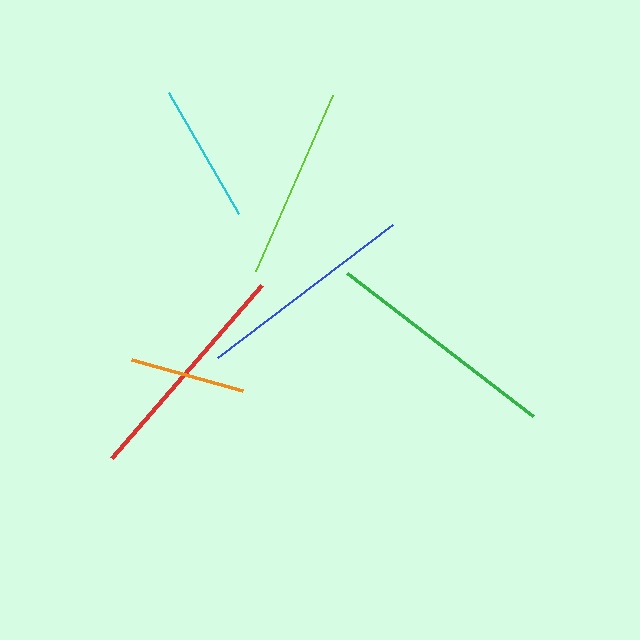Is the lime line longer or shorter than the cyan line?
The lime line is longer than the cyan line.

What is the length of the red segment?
The red segment is approximately 229 pixels long.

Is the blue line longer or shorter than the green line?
The green line is longer than the blue line.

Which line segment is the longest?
The green line is the longest at approximately 235 pixels.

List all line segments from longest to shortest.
From longest to shortest: green, red, blue, lime, cyan, orange.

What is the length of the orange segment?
The orange segment is approximately 115 pixels long.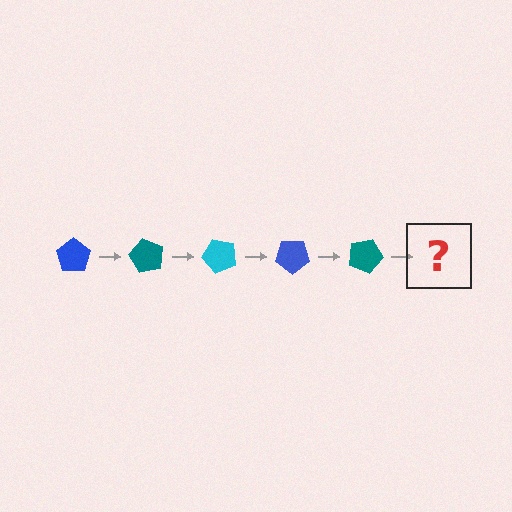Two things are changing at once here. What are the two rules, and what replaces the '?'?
The two rules are that it rotates 60 degrees each step and the color cycles through blue, teal, and cyan. The '?' should be a cyan pentagon, rotated 300 degrees from the start.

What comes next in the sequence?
The next element should be a cyan pentagon, rotated 300 degrees from the start.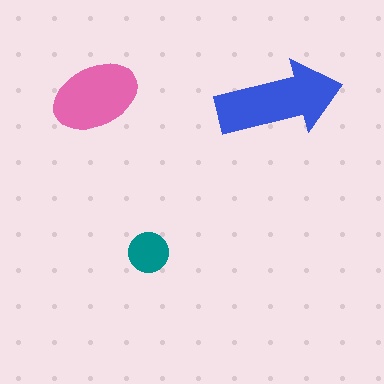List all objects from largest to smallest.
The blue arrow, the pink ellipse, the teal circle.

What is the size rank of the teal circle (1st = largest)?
3rd.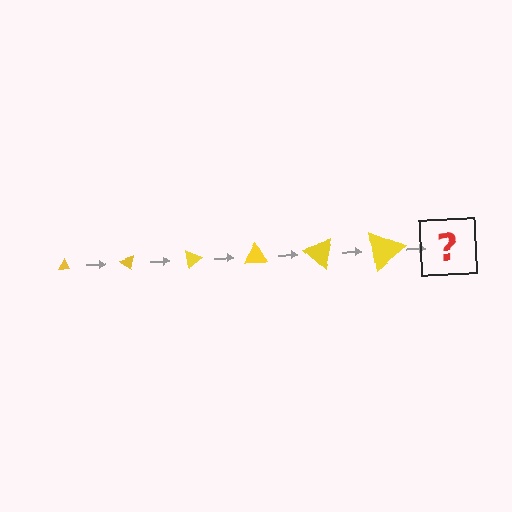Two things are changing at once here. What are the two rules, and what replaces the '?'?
The two rules are that the triangle grows larger each step and it rotates 40 degrees each step. The '?' should be a triangle, larger than the previous one and rotated 240 degrees from the start.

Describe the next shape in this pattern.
It should be a triangle, larger than the previous one and rotated 240 degrees from the start.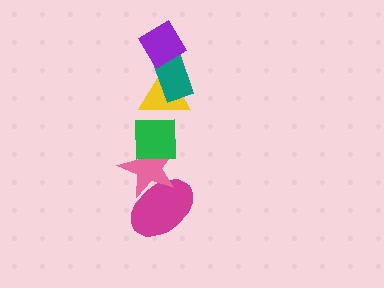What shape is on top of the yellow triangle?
The teal rectangle is on top of the yellow triangle.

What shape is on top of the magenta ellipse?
The pink star is on top of the magenta ellipse.